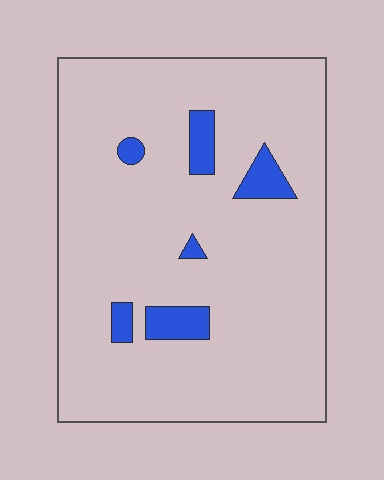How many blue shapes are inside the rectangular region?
6.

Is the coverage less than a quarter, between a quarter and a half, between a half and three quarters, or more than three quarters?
Less than a quarter.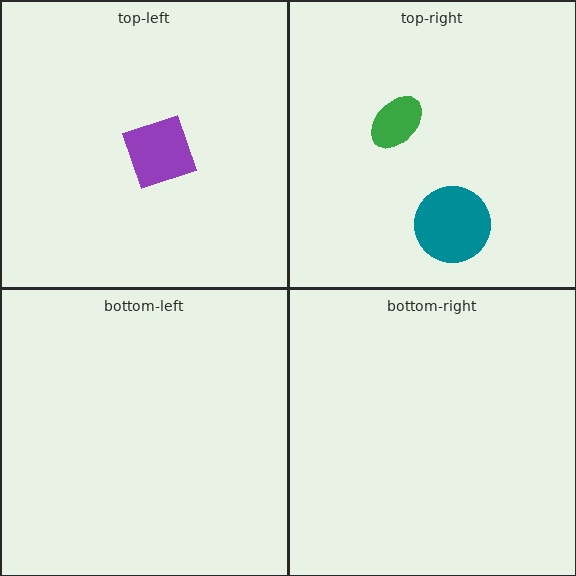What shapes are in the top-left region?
The purple diamond.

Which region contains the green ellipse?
The top-right region.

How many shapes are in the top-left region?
1.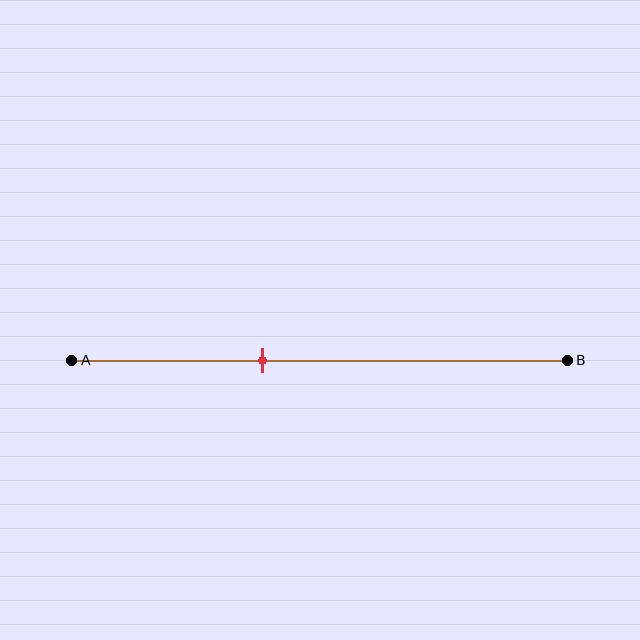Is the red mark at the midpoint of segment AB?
No, the mark is at about 40% from A, not at the 50% midpoint.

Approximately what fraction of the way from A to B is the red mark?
The red mark is approximately 40% of the way from A to B.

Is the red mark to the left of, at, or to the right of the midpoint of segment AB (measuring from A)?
The red mark is to the left of the midpoint of segment AB.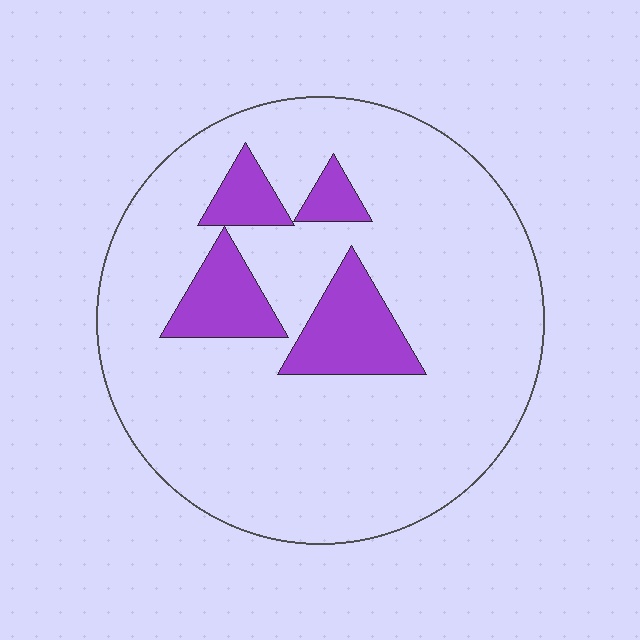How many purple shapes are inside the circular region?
4.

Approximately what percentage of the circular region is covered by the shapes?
Approximately 15%.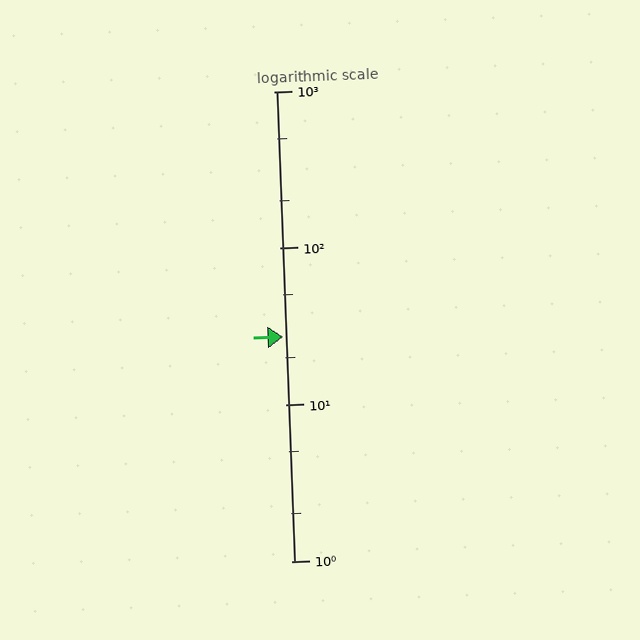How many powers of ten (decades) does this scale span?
The scale spans 3 decades, from 1 to 1000.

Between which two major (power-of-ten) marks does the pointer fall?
The pointer is between 10 and 100.